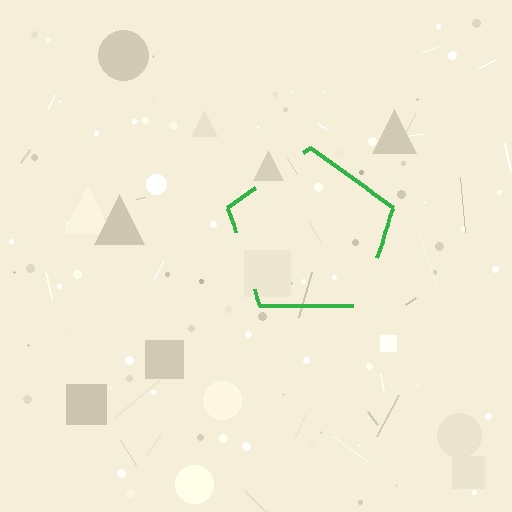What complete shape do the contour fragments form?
The contour fragments form a pentagon.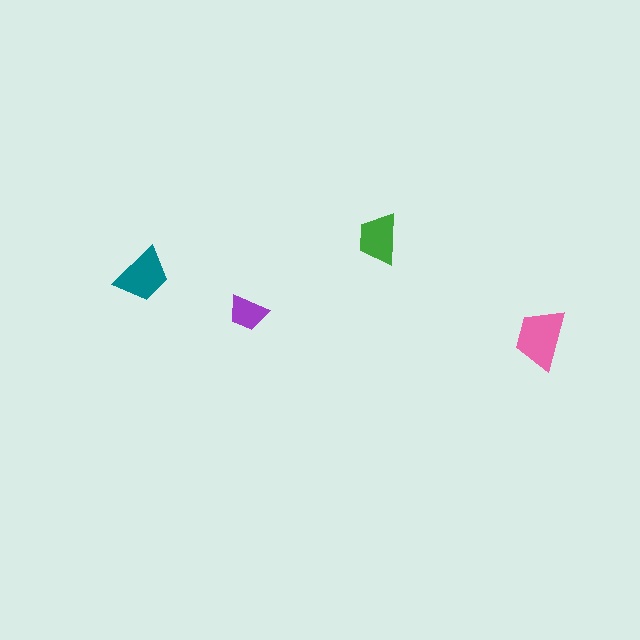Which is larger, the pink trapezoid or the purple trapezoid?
The pink one.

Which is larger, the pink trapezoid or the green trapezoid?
The pink one.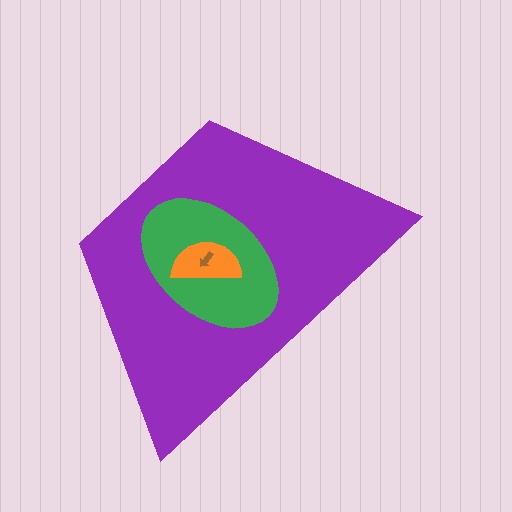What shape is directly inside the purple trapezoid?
The green ellipse.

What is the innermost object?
The brown arrow.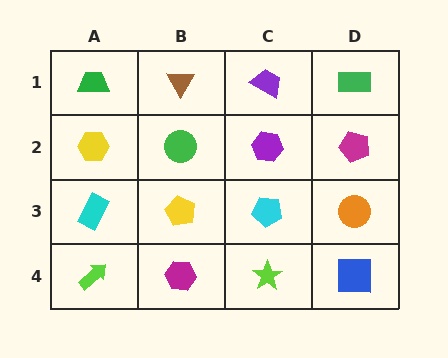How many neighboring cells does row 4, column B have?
3.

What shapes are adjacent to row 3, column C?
A purple hexagon (row 2, column C), a lime star (row 4, column C), a yellow pentagon (row 3, column B), an orange circle (row 3, column D).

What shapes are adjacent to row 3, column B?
A green circle (row 2, column B), a magenta hexagon (row 4, column B), a cyan rectangle (row 3, column A), a cyan pentagon (row 3, column C).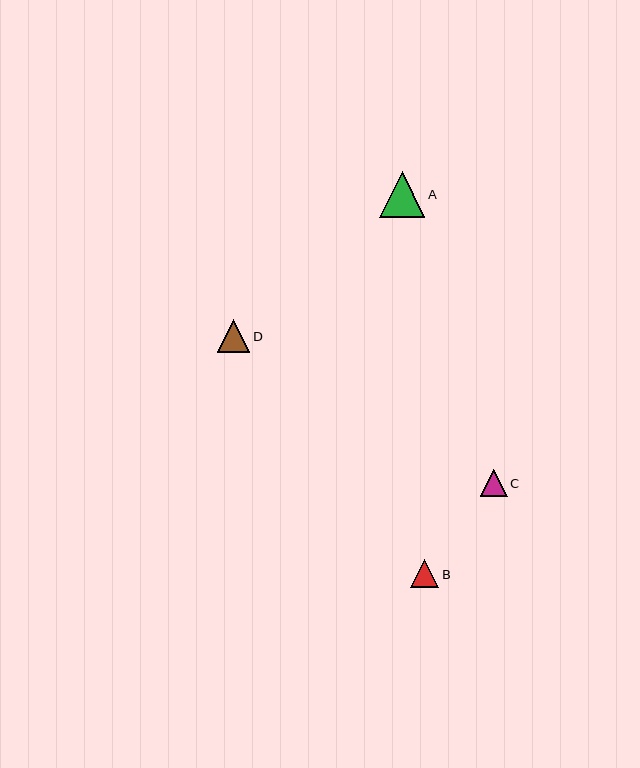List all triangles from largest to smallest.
From largest to smallest: A, D, B, C.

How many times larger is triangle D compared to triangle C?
Triangle D is approximately 1.2 times the size of triangle C.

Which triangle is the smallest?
Triangle C is the smallest with a size of approximately 27 pixels.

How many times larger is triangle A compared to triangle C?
Triangle A is approximately 1.7 times the size of triangle C.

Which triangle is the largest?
Triangle A is the largest with a size of approximately 46 pixels.